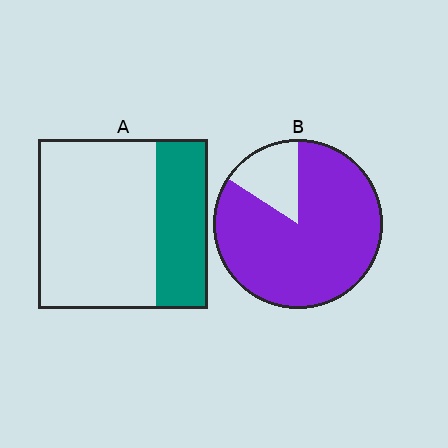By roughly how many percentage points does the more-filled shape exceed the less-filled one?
By roughly 55 percentage points (B over A).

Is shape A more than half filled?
No.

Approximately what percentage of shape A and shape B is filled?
A is approximately 30% and B is approximately 85%.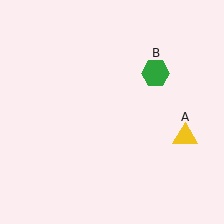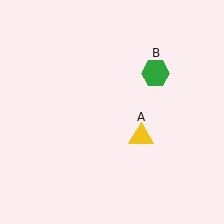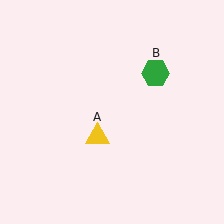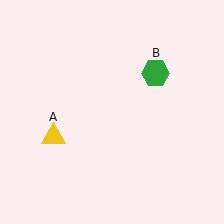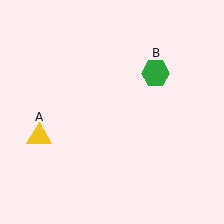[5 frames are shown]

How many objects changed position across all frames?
1 object changed position: yellow triangle (object A).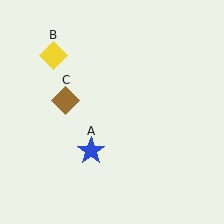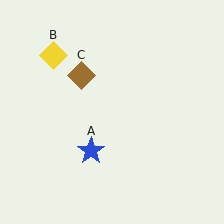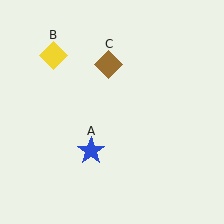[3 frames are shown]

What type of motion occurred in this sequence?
The brown diamond (object C) rotated clockwise around the center of the scene.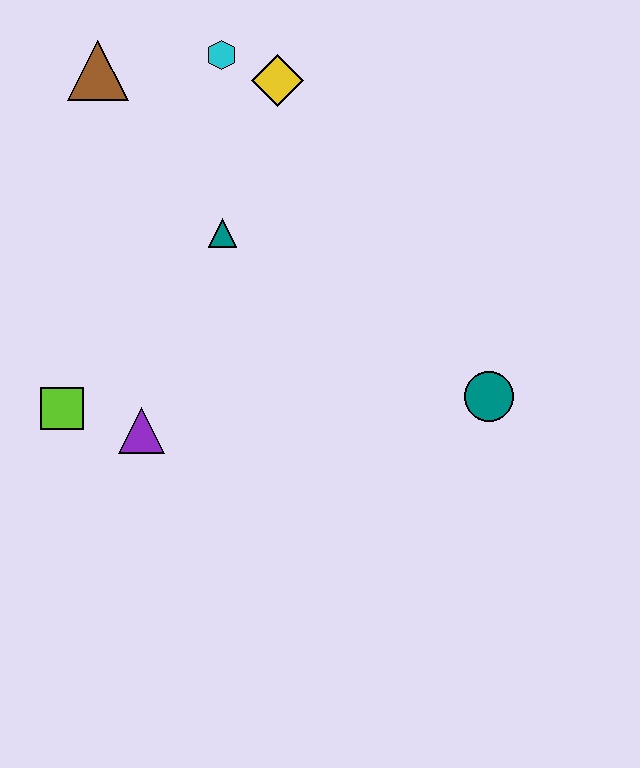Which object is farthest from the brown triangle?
The teal circle is farthest from the brown triangle.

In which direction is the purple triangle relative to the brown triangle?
The purple triangle is below the brown triangle.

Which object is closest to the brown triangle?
The cyan hexagon is closest to the brown triangle.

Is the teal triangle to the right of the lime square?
Yes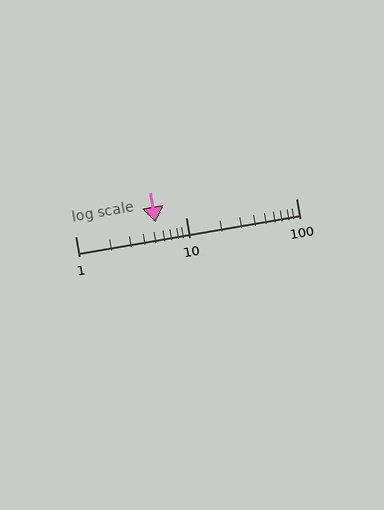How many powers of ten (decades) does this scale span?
The scale spans 2 decades, from 1 to 100.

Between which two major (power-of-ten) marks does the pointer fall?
The pointer is between 1 and 10.